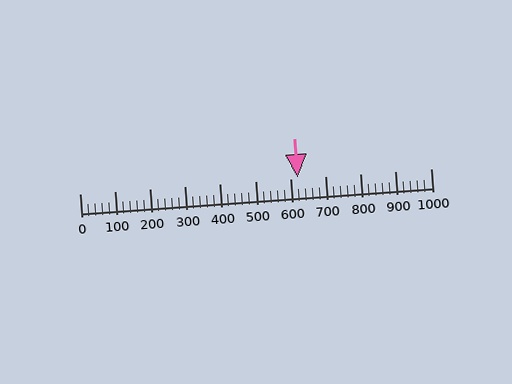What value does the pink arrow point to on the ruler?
The pink arrow points to approximately 620.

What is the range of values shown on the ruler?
The ruler shows values from 0 to 1000.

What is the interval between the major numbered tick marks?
The major tick marks are spaced 100 units apart.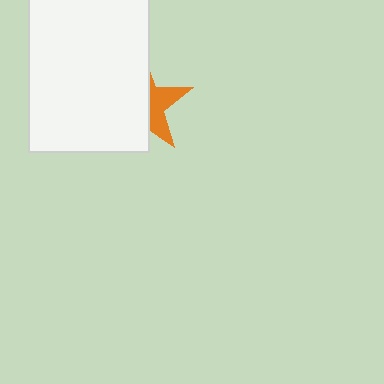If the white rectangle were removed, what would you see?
You would see the complete orange star.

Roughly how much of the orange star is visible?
A small part of it is visible (roughly 37%).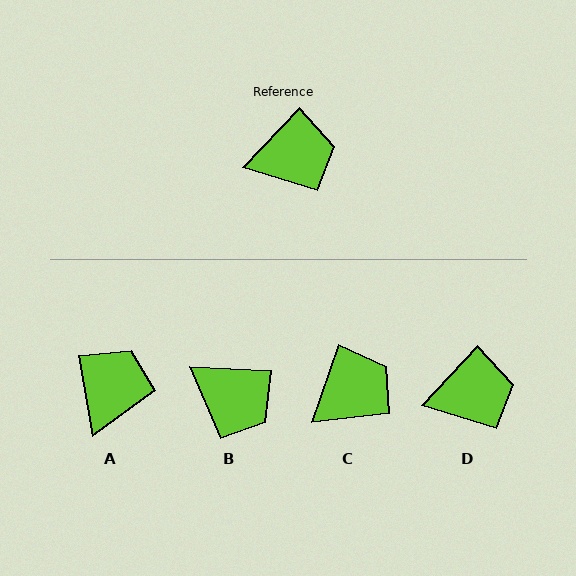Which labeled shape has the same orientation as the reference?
D.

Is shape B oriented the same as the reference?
No, it is off by about 49 degrees.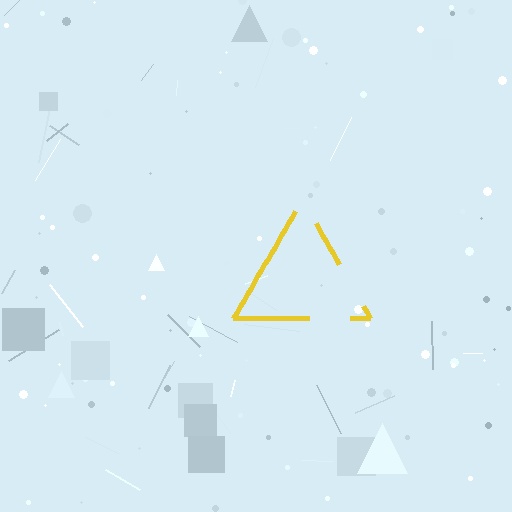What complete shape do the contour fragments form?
The contour fragments form a triangle.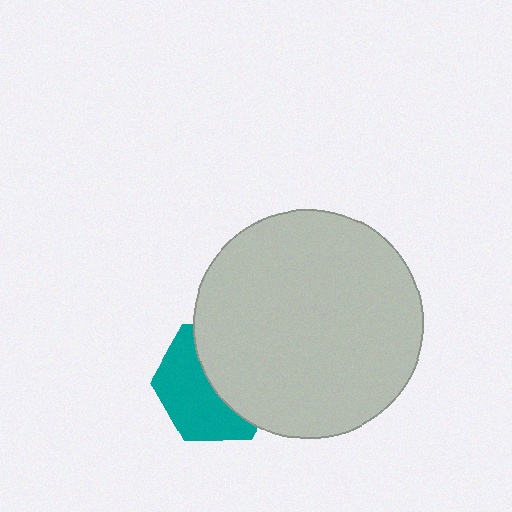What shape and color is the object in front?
The object in front is a light gray circle.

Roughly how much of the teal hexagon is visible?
About half of it is visible (roughly 49%).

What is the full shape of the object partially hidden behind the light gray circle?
The partially hidden object is a teal hexagon.